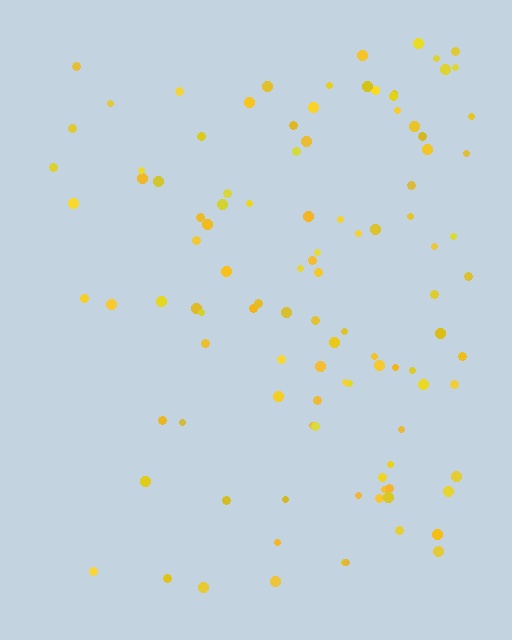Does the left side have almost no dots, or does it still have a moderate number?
Still a moderate number, just noticeably fewer than the right.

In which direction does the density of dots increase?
From left to right, with the right side densest.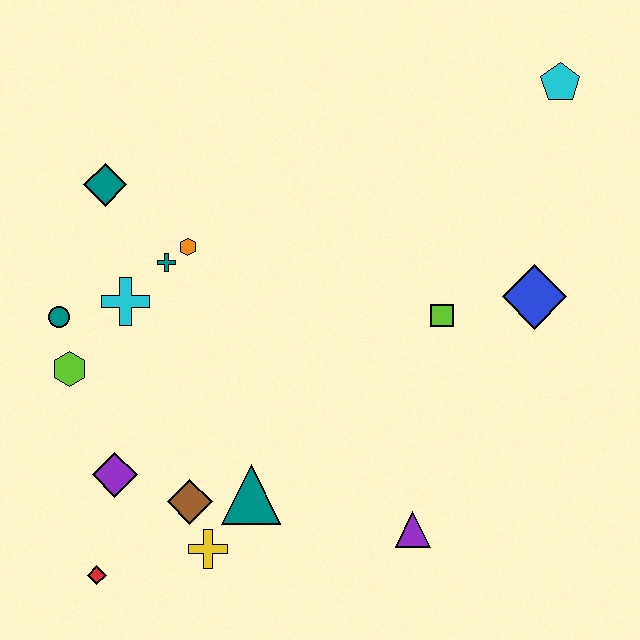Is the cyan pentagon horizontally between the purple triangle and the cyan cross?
No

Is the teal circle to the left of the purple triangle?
Yes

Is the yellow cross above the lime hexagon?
No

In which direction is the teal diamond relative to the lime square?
The teal diamond is to the left of the lime square.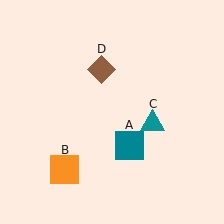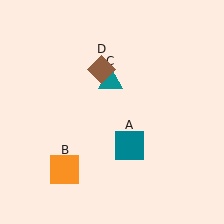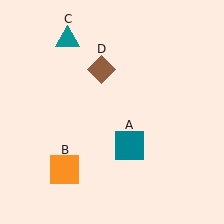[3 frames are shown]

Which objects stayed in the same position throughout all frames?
Teal square (object A) and orange square (object B) and brown diamond (object D) remained stationary.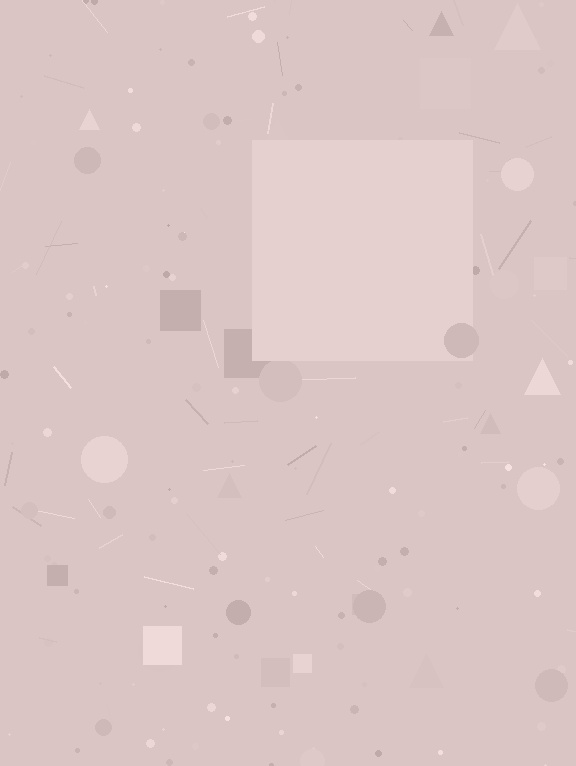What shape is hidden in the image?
A square is hidden in the image.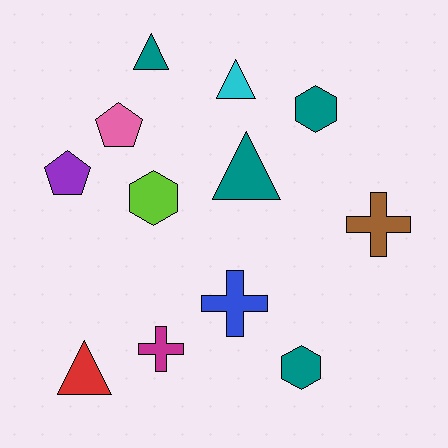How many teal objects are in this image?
There are 4 teal objects.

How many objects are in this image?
There are 12 objects.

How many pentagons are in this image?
There are 2 pentagons.